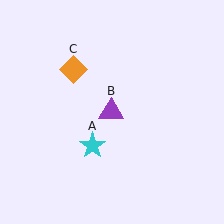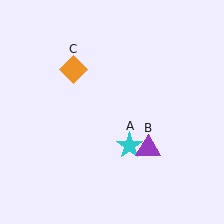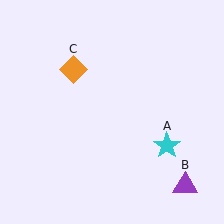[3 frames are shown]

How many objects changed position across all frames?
2 objects changed position: cyan star (object A), purple triangle (object B).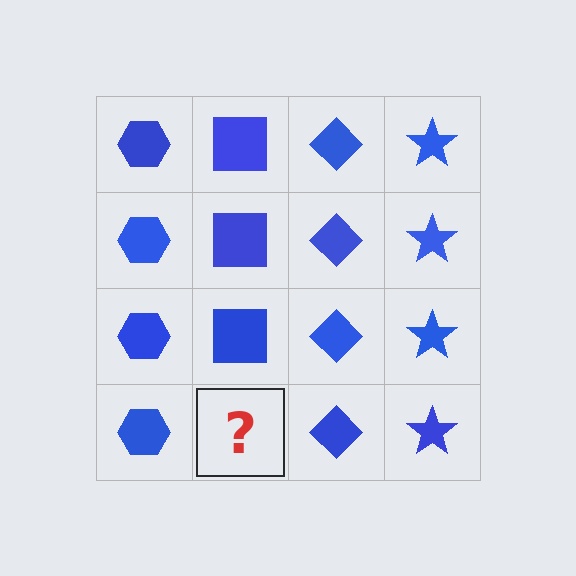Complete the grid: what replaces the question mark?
The question mark should be replaced with a blue square.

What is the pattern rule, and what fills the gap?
The rule is that each column has a consistent shape. The gap should be filled with a blue square.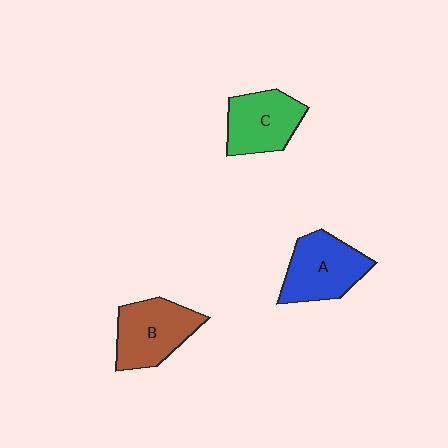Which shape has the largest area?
Shape A (blue).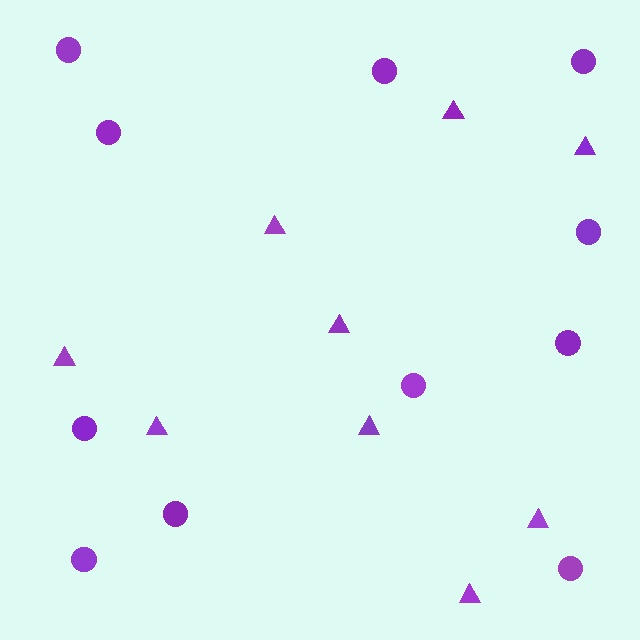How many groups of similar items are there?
There are 2 groups: one group of triangles (9) and one group of circles (11).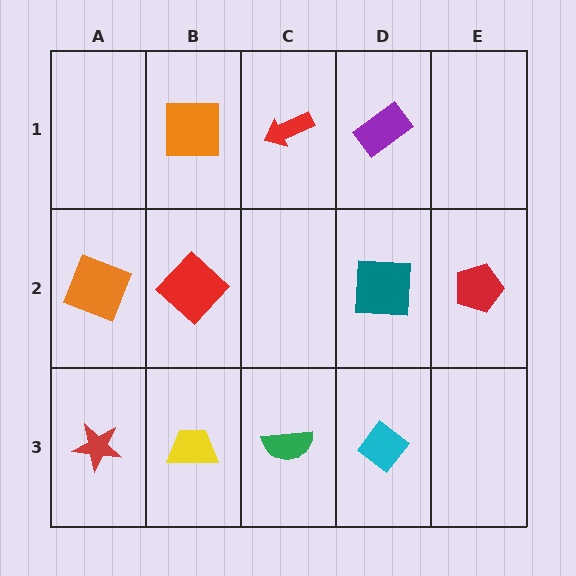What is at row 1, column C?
A red arrow.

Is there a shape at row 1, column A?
No, that cell is empty.